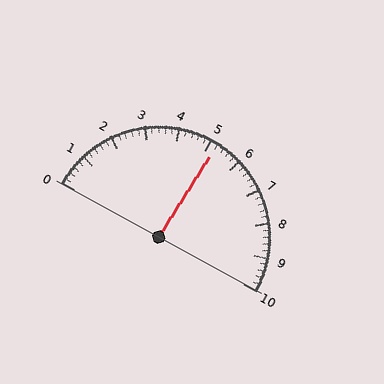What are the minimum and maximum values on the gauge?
The gauge ranges from 0 to 10.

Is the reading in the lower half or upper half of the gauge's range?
The reading is in the upper half of the range (0 to 10).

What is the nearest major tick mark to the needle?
The nearest major tick mark is 5.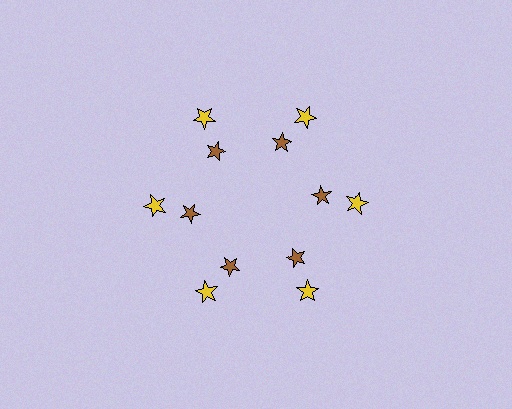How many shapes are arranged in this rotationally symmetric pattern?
There are 12 shapes, arranged in 6 groups of 2.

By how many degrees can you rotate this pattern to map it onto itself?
The pattern maps onto itself every 60 degrees of rotation.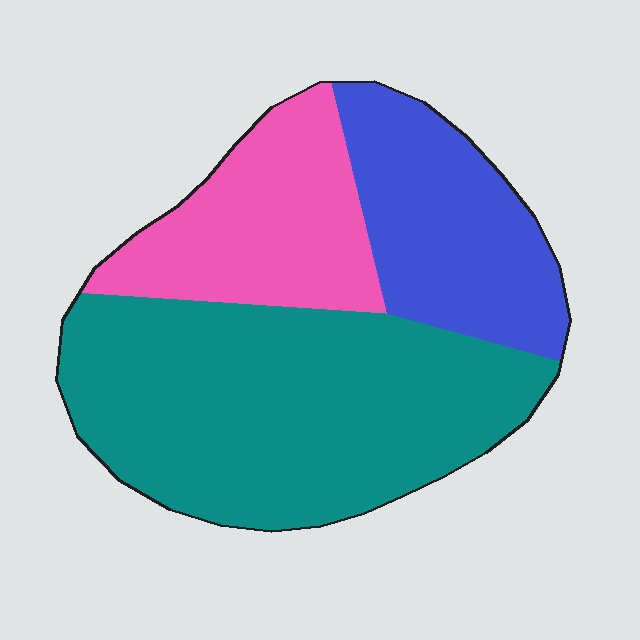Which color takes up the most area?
Teal, at roughly 55%.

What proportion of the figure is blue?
Blue takes up less than a quarter of the figure.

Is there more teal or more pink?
Teal.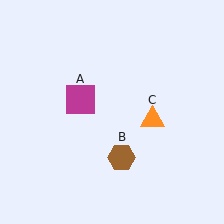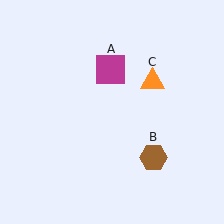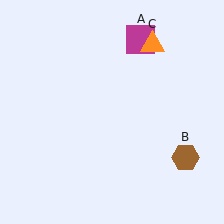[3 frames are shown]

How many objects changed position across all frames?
3 objects changed position: magenta square (object A), brown hexagon (object B), orange triangle (object C).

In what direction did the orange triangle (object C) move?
The orange triangle (object C) moved up.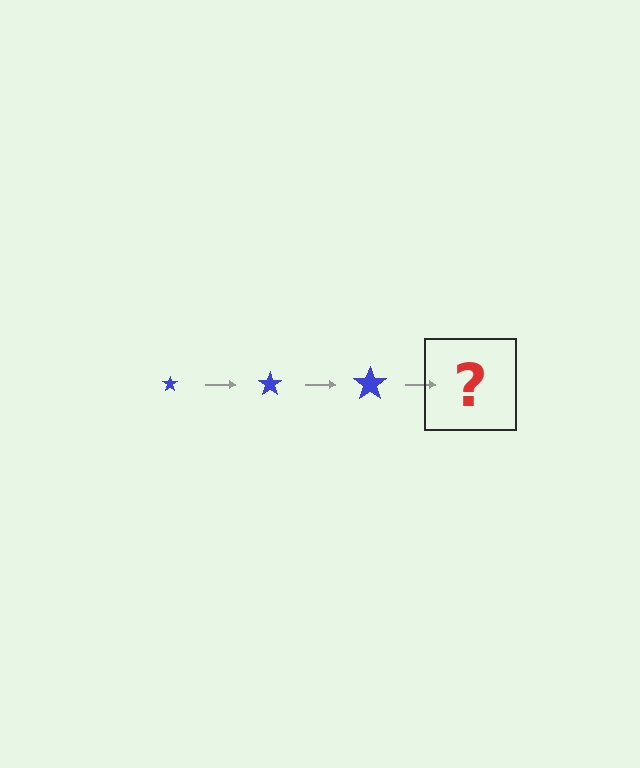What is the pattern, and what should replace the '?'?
The pattern is that the star gets progressively larger each step. The '?' should be a blue star, larger than the previous one.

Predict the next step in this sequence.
The next step is a blue star, larger than the previous one.